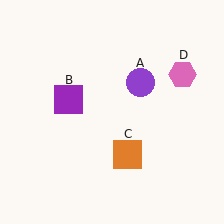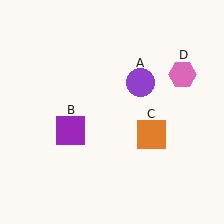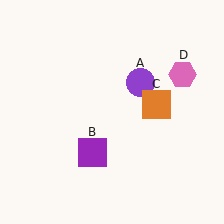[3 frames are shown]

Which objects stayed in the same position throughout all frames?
Purple circle (object A) and pink hexagon (object D) remained stationary.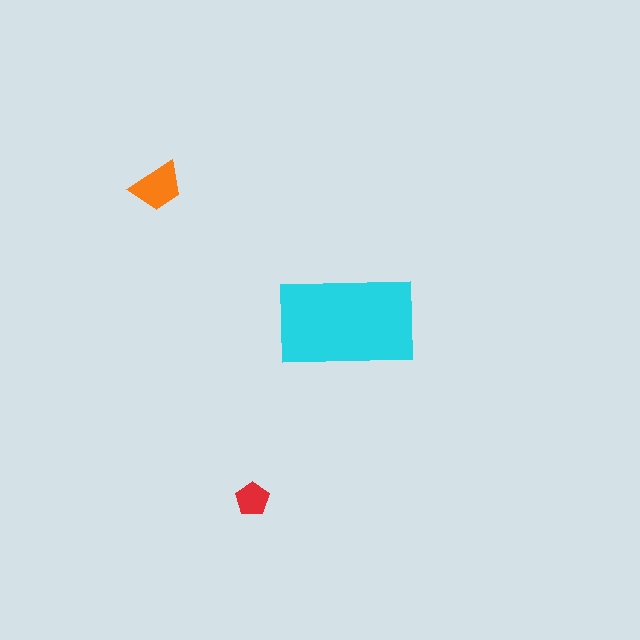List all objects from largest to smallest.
The cyan rectangle, the orange trapezoid, the red pentagon.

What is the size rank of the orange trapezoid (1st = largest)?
2nd.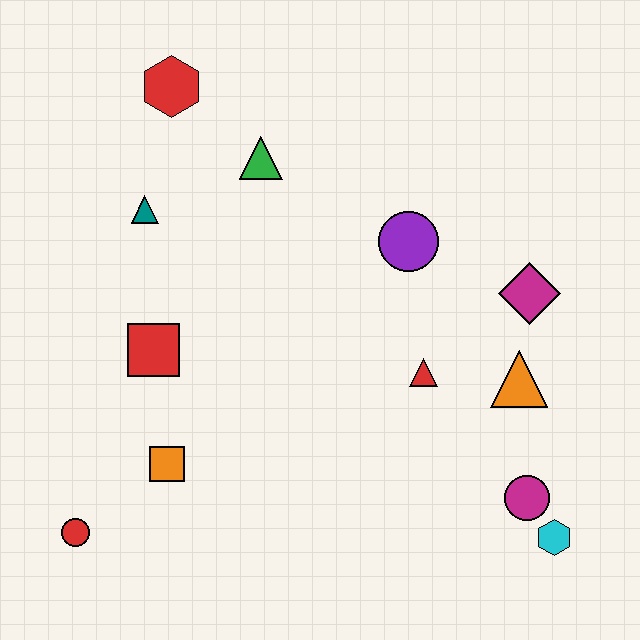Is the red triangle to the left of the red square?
No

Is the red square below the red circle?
No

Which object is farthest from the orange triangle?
The red circle is farthest from the orange triangle.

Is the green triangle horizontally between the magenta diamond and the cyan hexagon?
No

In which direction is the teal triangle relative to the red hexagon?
The teal triangle is below the red hexagon.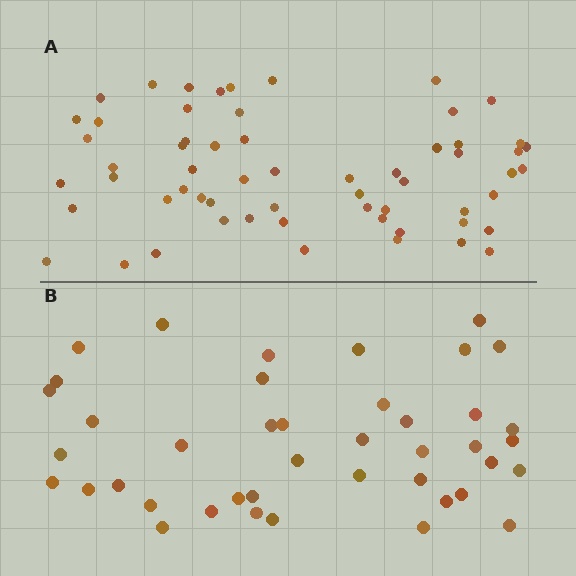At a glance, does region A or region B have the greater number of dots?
Region A (the top region) has more dots.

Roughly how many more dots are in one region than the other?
Region A has approximately 20 more dots than region B.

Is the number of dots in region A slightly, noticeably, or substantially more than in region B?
Region A has noticeably more, but not dramatically so. The ratio is roughly 1.4 to 1.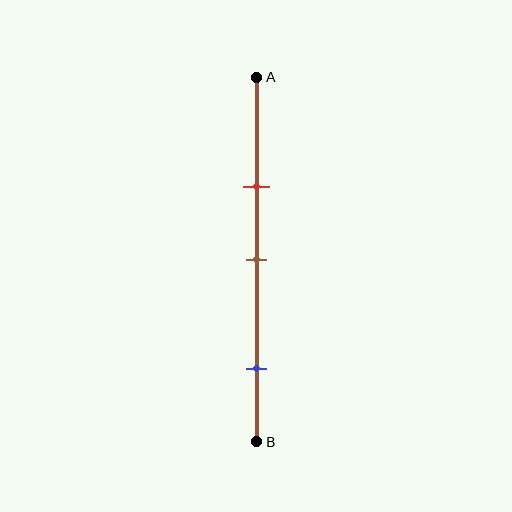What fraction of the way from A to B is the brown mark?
The brown mark is approximately 50% (0.5) of the way from A to B.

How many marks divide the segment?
There are 3 marks dividing the segment.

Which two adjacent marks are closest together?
The red and brown marks are the closest adjacent pair.